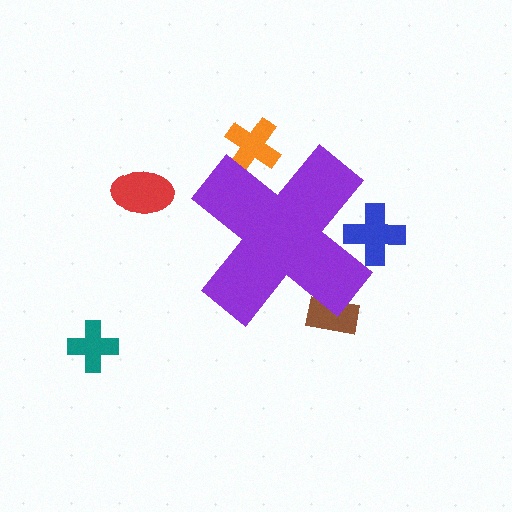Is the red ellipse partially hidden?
No, the red ellipse is fully visible.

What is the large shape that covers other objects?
A purple cross.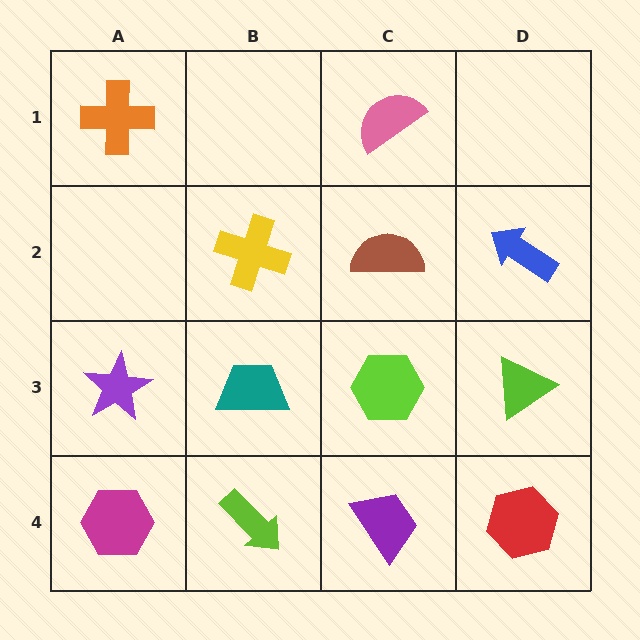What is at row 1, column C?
A pink semicircle.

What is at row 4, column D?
A red hexagon.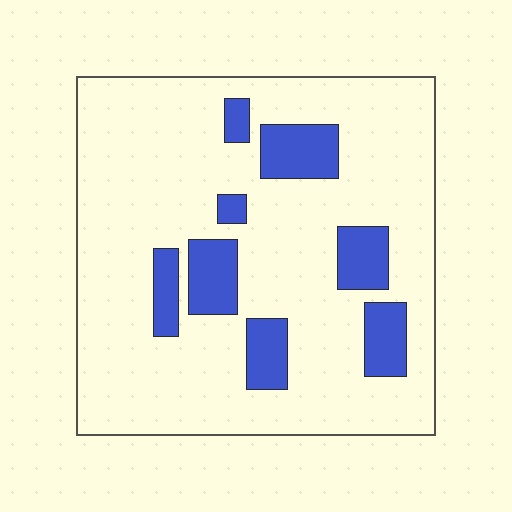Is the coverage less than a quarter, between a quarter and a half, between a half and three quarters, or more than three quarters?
Less than a quarter.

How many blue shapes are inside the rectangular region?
8.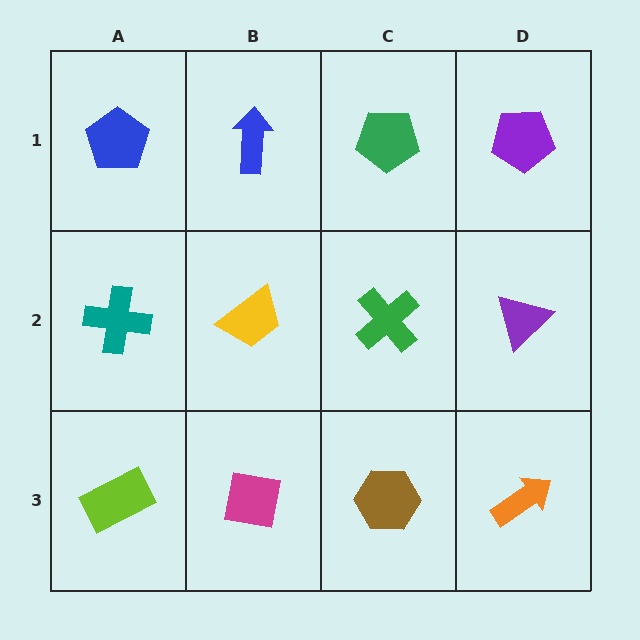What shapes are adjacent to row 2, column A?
A blue pentagon (row 1, column A), a lime rectangle (row 3, column A), a yellow trapezoid (row 2, column B).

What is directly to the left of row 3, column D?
A brown hexagon.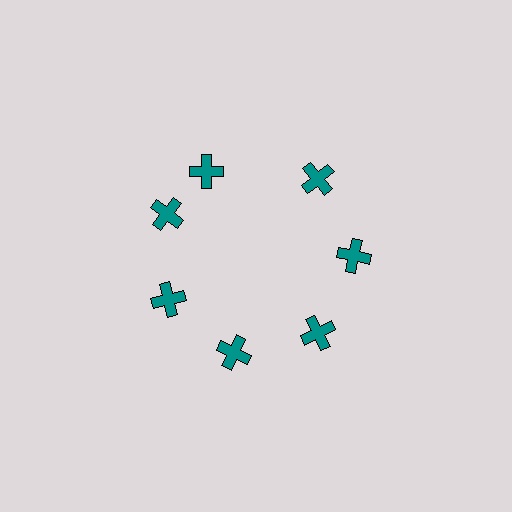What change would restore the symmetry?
The symmetry would be restored by rotating it back into even spacing with its neighbors so that all 7 crosses sit at equal angles and equal distance from the center.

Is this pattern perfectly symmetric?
No. The 7 teal crosses are arranged in a ring, but one element near the 12 o'clock position is rotated out of alignment along the ring, breaking the 7-fold rotational symmetry.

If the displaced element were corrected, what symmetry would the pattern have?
It would have 7-fold rotational symmetry — the pattern would map onto itself every 51 degrees.